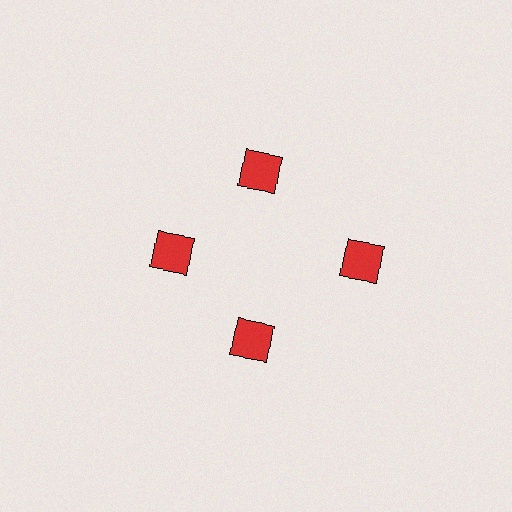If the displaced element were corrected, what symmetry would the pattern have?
It would have 4-fold rotational symmetry — the pattern would map onto itself every 90 degrees.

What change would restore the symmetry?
The symmetry would be restored by moving it inward, back onto the ring so that all 4 squares sit at equal angles and equal distance from the center.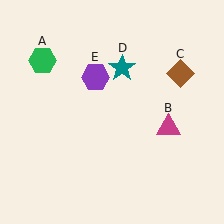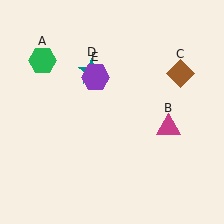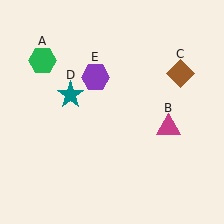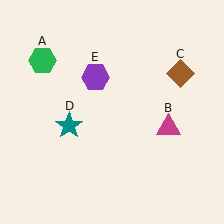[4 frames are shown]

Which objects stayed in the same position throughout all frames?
Green hexagon (object A) and magenta triangle (object B) and brown diamond (object C) and purple hexagon (object E) remained stationary.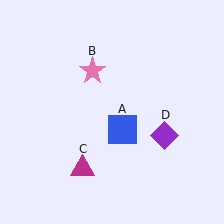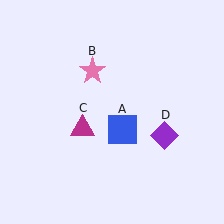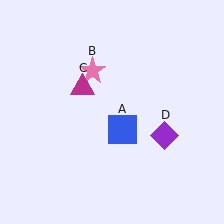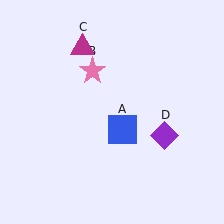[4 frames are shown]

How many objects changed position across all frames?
1 object changed position: magenta triangle (object C).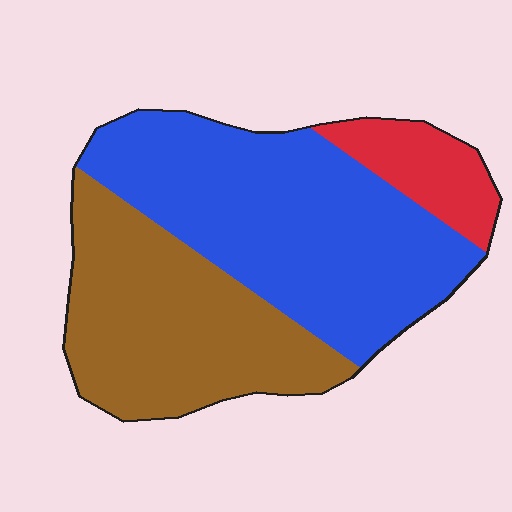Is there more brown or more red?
Brown.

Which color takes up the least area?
Red, at roughly 10%.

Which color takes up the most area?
Blue, at roughly 50%.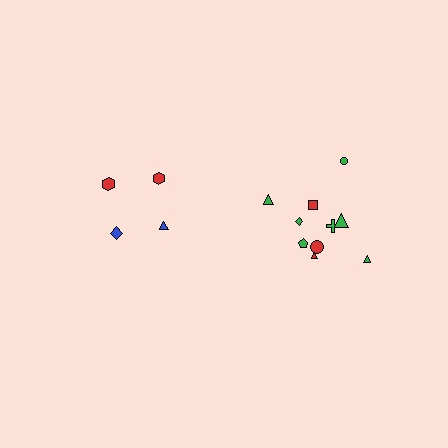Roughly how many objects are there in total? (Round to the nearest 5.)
Roughly 15 objects in total.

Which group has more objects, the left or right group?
The right group.